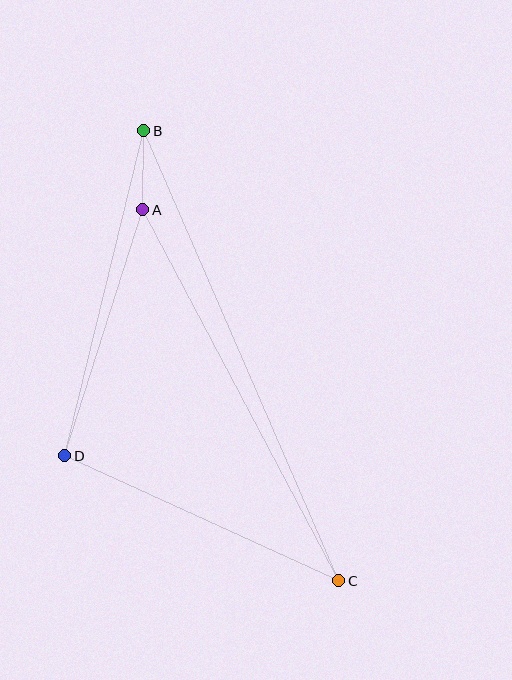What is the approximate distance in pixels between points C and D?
The distance between C and D is approximately 301 pixels.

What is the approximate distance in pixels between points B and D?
The distance between B and D is approximately 334 pixels.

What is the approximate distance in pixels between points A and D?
The distance between A and D is approximately 258 pixels.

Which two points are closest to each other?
Points A and B are closest to each other.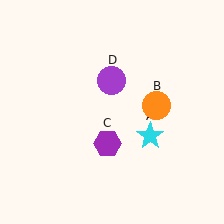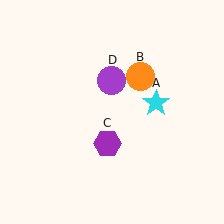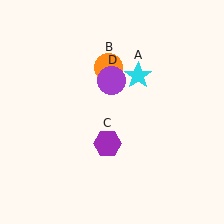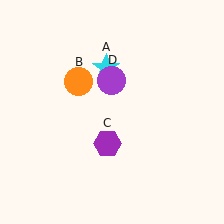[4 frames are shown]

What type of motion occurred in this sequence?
The cyan star (object A), orange circle (object B) rotated counterclockwise around the center of the scene.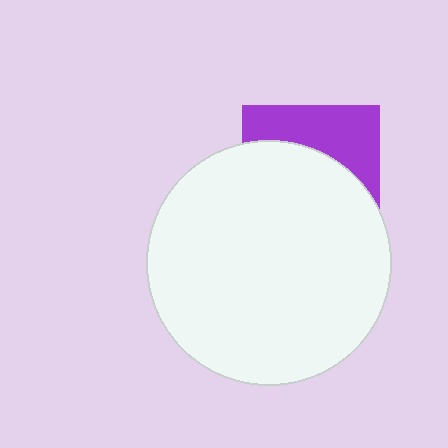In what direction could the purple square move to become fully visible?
The purple square could move up. That would shift it out from behind the white circle entirely.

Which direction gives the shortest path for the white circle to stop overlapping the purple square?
Moving down gives the shortest separation.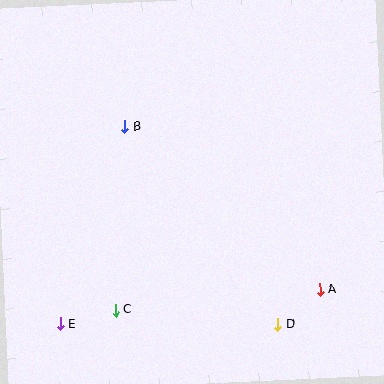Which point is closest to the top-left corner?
Point B is closest to the top-left corner.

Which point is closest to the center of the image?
Point B at (125, 127) is closest to the center.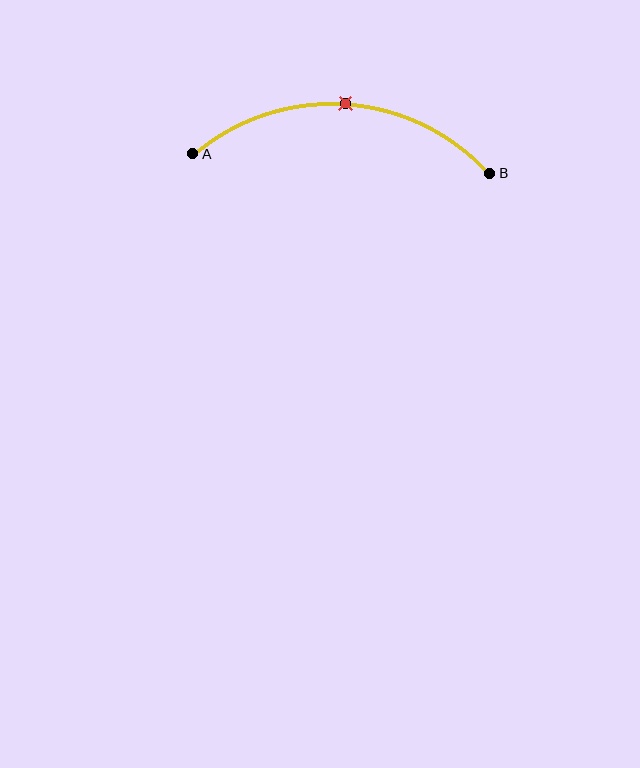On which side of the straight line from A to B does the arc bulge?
The arc bulges above the straight line connecting A and B.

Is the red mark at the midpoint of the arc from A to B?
Yes. The red mark lies on the arc at equal arc-length from both A and B — it is the arc midpoint.